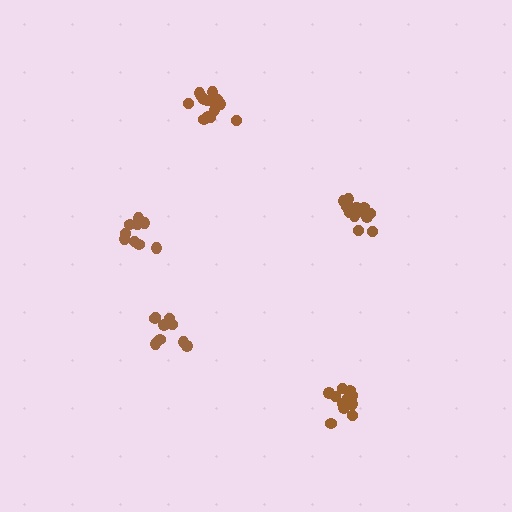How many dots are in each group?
Group 1: 12 dots, Group 2: 9 dots, Group 3: 14 dots, Group 4: 9 dots, Group 5: 14 dots (58 total).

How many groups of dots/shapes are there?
There are 5 groups.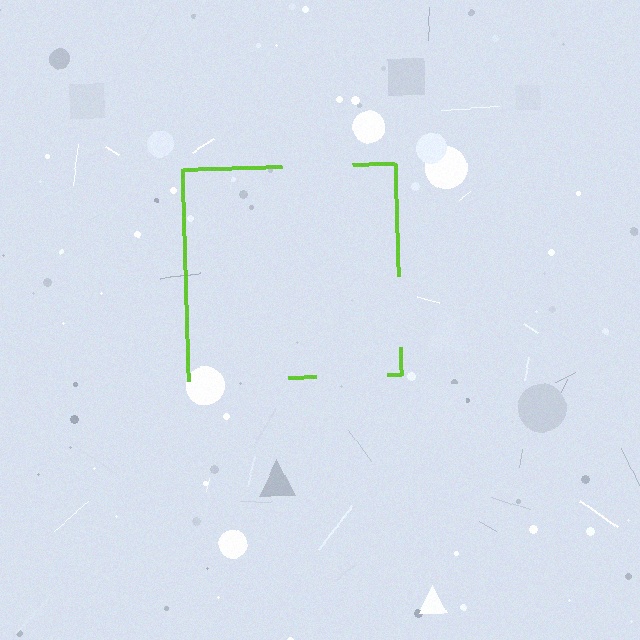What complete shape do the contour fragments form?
The contour fragments form a square.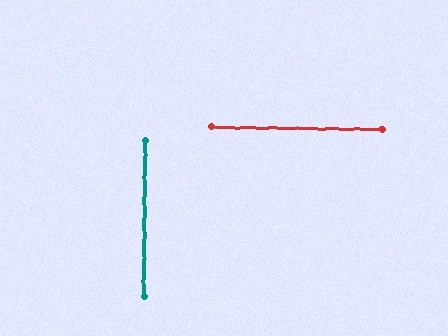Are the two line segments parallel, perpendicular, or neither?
Perpendicular — they meet at approximately 90°.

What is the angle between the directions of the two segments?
Approximately 90 degrees.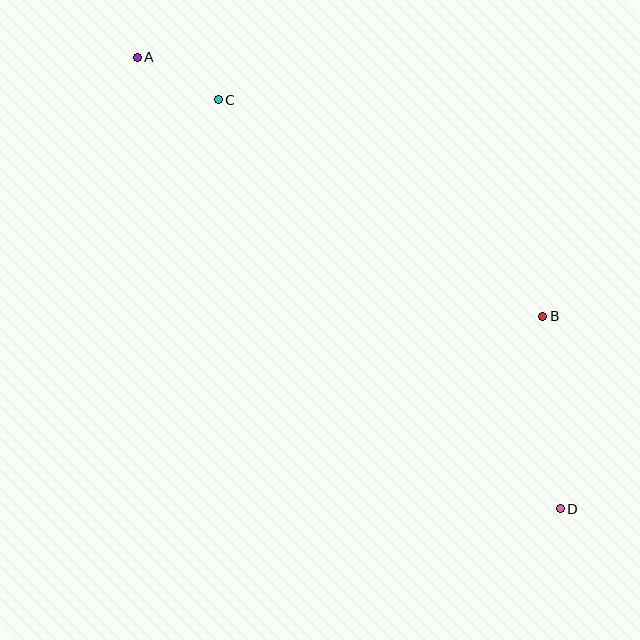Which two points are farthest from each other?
Points A and D are farthest from each other.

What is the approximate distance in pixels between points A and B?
The distance between A and B is approximately 481 pixels.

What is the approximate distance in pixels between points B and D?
The distance between B and D is approximately 193 pixels.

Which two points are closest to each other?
Points A and C are closest to each other.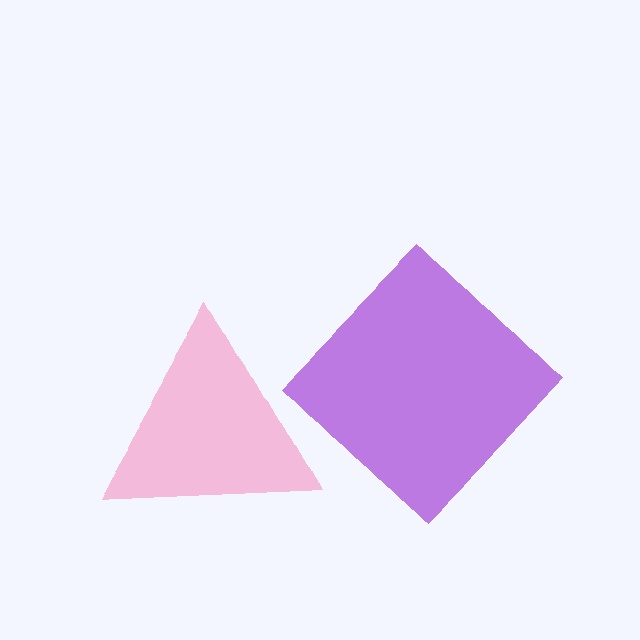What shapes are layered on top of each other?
The layered shapes are: a pink triangle, a purple diamond.